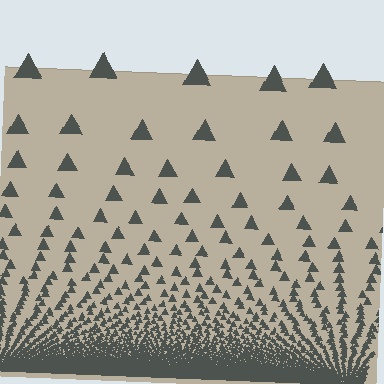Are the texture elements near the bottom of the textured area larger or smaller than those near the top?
Smaller. The gradient is inverted — elements near the bottom are smaller and denser.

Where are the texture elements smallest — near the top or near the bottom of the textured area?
Near the bottom.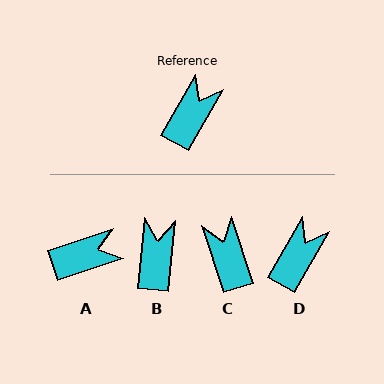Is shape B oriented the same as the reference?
No, it is off by about 25 degrees.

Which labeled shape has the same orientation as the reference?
D.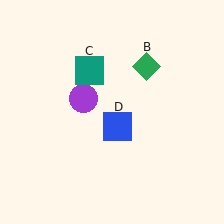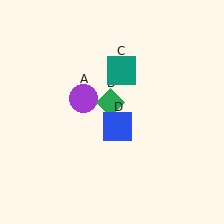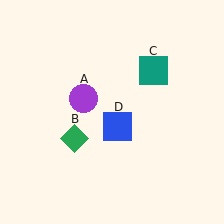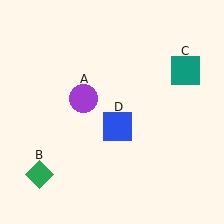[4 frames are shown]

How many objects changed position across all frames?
2 objects changed position: green diamond (object B), teal square (object C).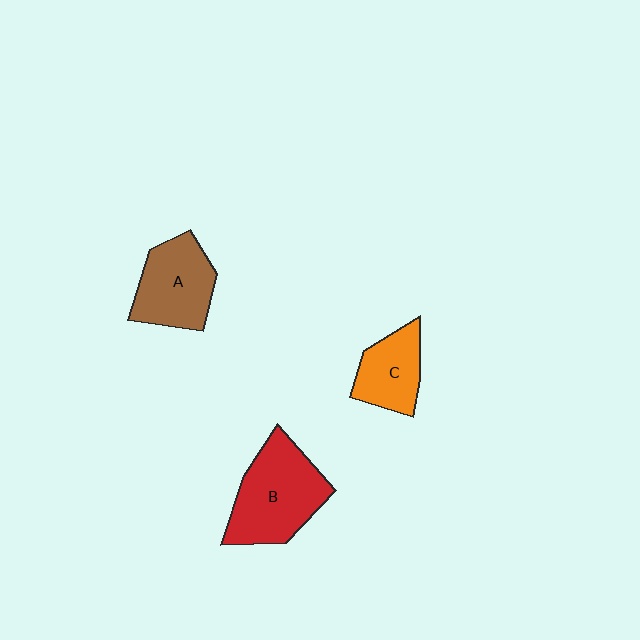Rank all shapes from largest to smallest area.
From largest to smallest: B (red), A (brown), C (orange).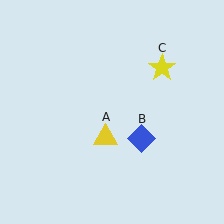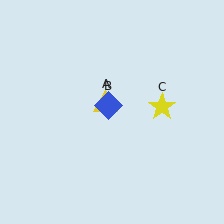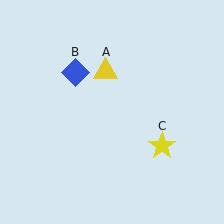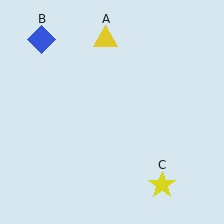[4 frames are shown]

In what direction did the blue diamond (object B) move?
The blue diamond (object B) moved up and to the left.